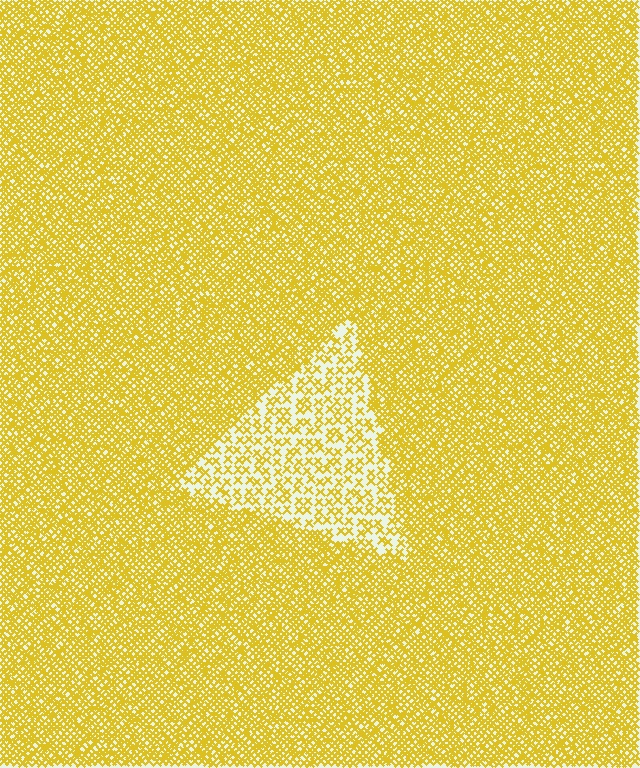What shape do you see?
I see a triangle.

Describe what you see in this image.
The image contains small yellow elements arranged at two different densities. A triangle-shaped region is visible where the elements are less densely packed than the surrounding area.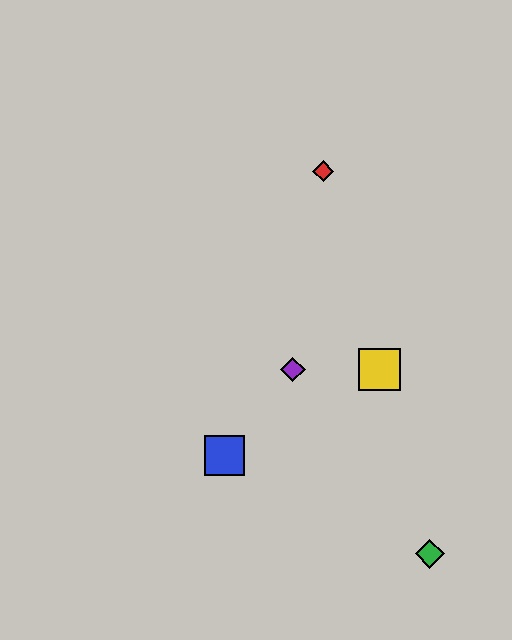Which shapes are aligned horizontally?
The yellow square, the purple diamond are aligned horizontally.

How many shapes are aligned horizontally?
2 shapes (the yellow square, the purple diamond) are aligned horizontally.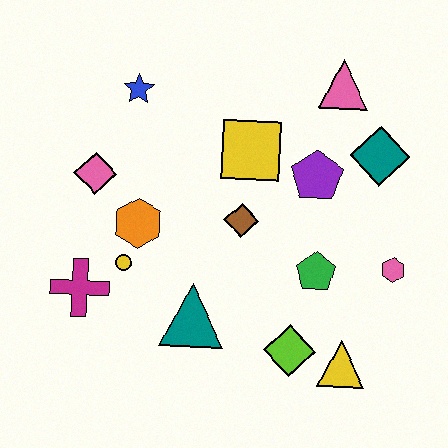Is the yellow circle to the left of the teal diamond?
Yes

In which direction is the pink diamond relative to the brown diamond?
The pink diamond is to the left of the brown diamond.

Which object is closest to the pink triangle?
The teal diamond is closest to the pink triangle.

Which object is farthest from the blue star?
The yellow triangle is farthest from the blue star.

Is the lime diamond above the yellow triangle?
Yes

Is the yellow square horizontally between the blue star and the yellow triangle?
Yes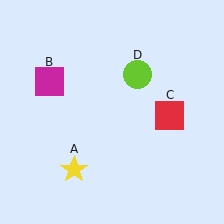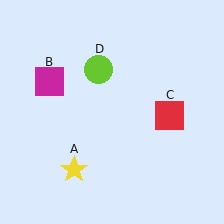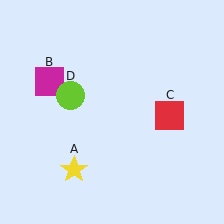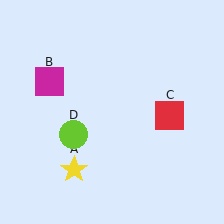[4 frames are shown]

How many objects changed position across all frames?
1 object changed position: lime circle (object D).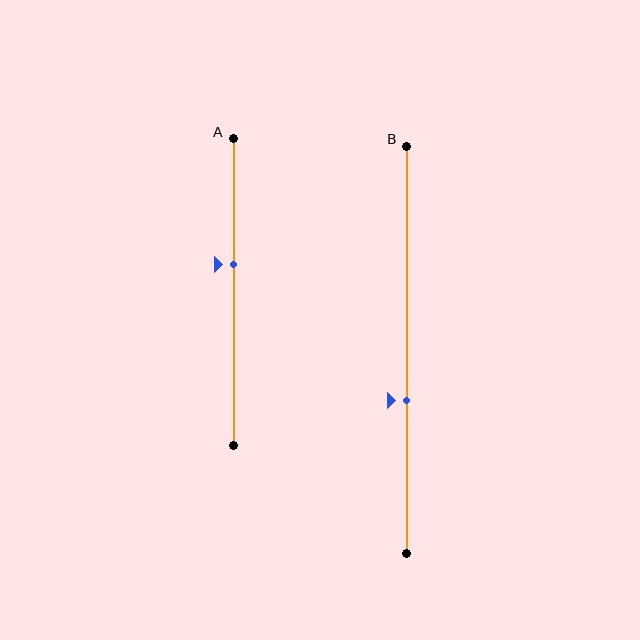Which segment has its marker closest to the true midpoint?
Segment A has its marker closest to the true midpoint.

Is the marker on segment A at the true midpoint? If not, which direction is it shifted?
No, the marker on segment A is shifted upward by about 9% of the segment length.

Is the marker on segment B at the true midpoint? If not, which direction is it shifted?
No, the marker on segment B is shifted downward by about 13% of the segment length.